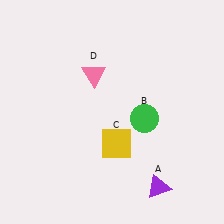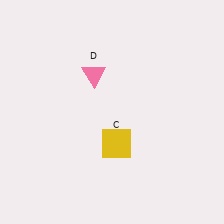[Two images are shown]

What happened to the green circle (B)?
The green circle (B) was removed in Image 2. It was in the bottom-right area of Image 1.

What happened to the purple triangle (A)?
The purple triangle (A) was removed in Image 2. It was in the bottom-right area of Image 1.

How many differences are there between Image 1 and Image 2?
There are 2 differences between the two images.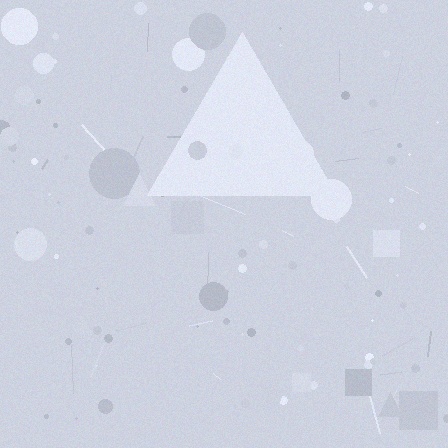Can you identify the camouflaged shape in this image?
The camouflaged shape is a triangle.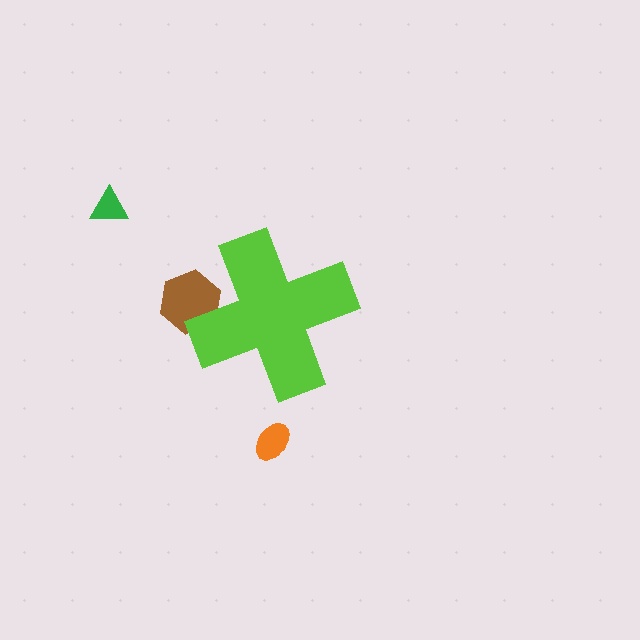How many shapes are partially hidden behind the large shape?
1 shape is partially hidden.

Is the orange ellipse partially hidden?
No, the orange ellipse is fully visible.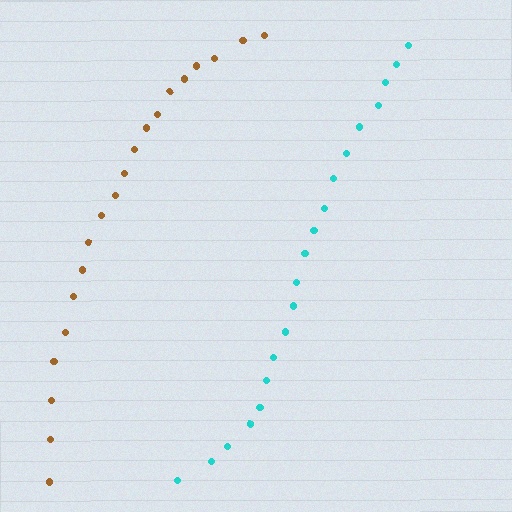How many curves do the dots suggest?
There are 2 distinct paths.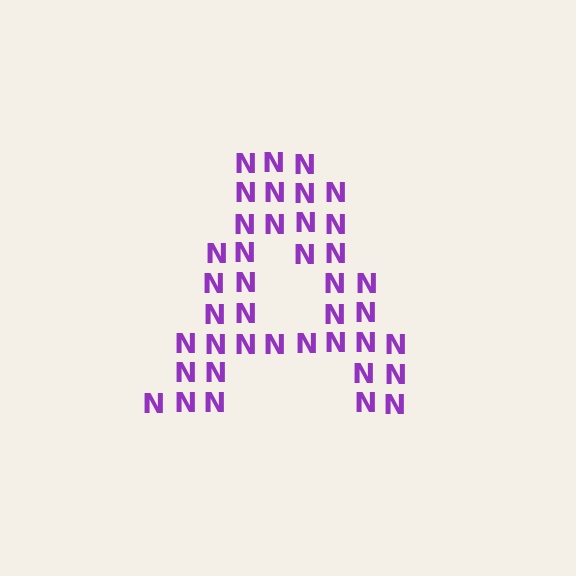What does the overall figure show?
The overall figure shows the letter A.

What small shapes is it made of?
It is made of small letter N's.